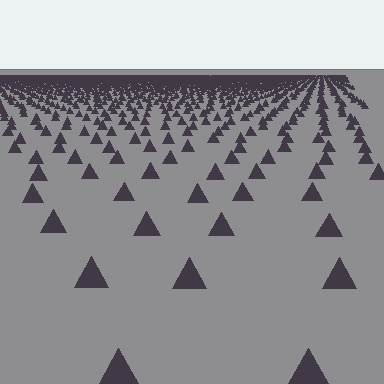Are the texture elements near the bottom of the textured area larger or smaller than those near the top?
Larger. Near the bottom, elements are closer to the viewer and appear at a bigger on-screen size.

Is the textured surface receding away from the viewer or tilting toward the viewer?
The surface is receding away from the viewer. Texture elements get smaller and denser toward the top.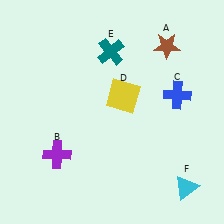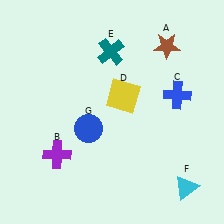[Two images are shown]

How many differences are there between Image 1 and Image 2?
There is 1 difference between the two images.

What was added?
A blue circle (G) was added in Image 2.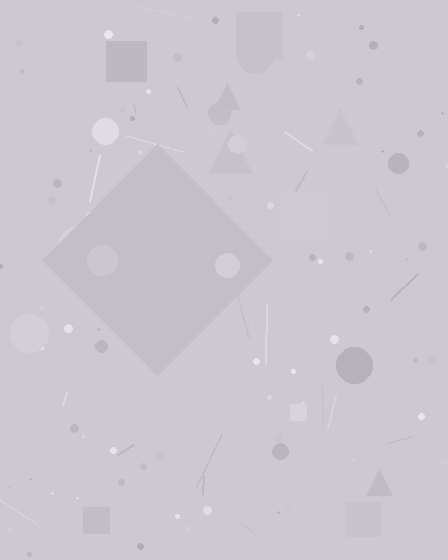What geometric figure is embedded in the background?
A diamond is embedded in the background.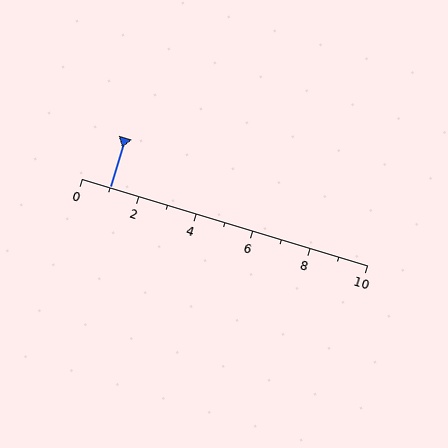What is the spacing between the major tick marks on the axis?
The major ticks are spaced 2 apart.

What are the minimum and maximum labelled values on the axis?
The axis runs from 0 to 10.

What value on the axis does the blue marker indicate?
The marker indicates approximately 1.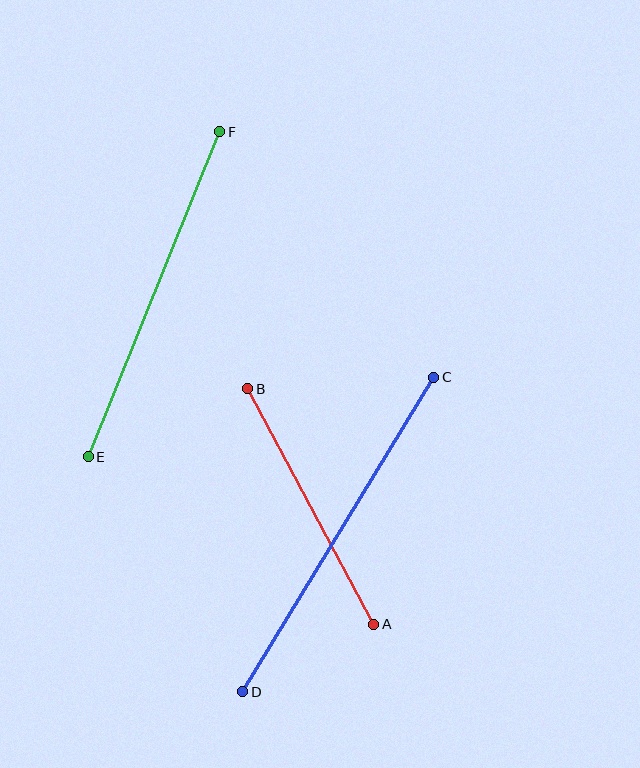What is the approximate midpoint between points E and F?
The midpoint is at approximately (154, 294) pixels.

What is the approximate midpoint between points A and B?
The midpoint is at approximately (311, 507) pixels.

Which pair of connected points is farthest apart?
Points C and D are farthest apart.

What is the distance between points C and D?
The distance is approximately 368 pixels.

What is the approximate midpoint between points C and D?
The midpoint is at approximately (338, 535) pixels.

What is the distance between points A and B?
The distance is approximately 267 pixels.